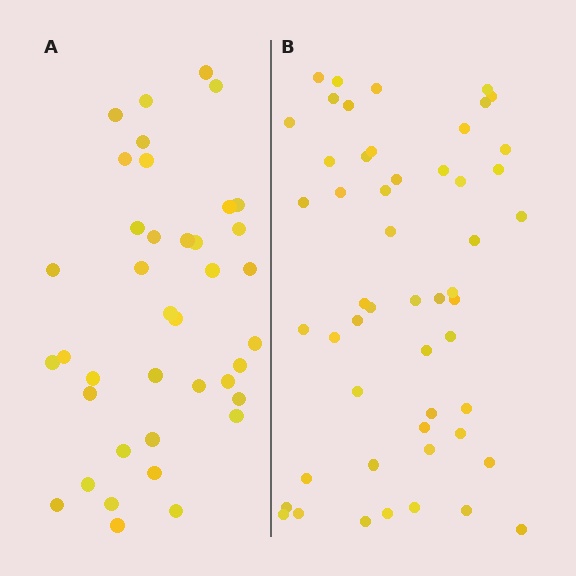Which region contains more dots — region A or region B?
Region B (the right region) has more dots.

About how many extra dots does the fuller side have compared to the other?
Region B has approximately 15 more dots than region A.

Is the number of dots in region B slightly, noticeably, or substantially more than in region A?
Region B has noticeably more, but not dramatically so. The ratio is roughly 1.3 to 1.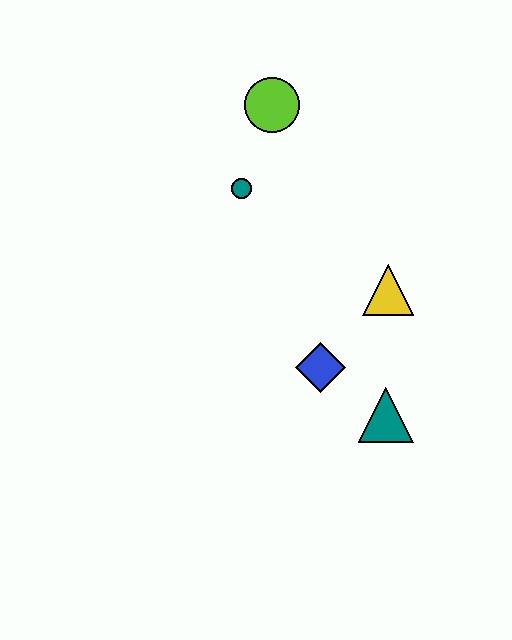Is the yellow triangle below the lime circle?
Yes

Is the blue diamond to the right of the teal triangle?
No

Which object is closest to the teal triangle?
The blue diamond is closest to the teal triangle.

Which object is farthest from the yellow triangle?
The lime circle is farthest from the yellow triangle.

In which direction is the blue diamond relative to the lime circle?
The blue diamond is below the lime circle.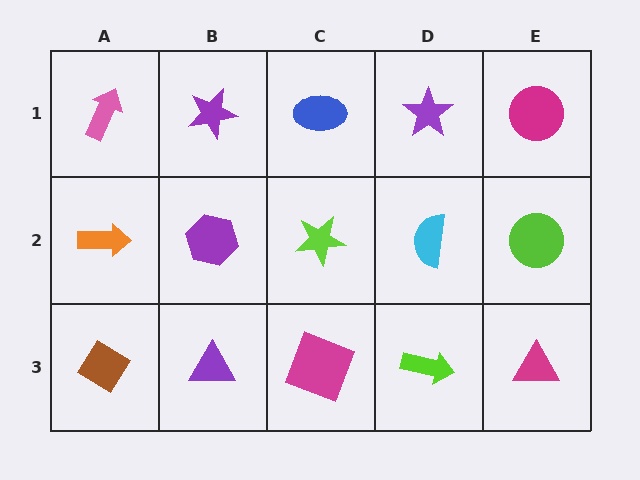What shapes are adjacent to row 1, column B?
A purple hexagon (row 2, column B), a pink arrow (row 1, column A), a blue ellipse (row 1, column C).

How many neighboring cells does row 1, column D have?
3.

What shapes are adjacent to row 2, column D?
A purple star (row 1, column D), a lime arrow (row 3, column D), a lime star (row 2, column C), a lime circle (row 2, column E).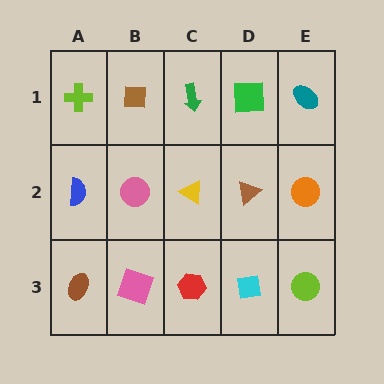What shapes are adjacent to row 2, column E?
A teal ellipse (row 1, column E), a lime circle (row 3, column E), a brown triangle (row 2, column D).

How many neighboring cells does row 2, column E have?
3.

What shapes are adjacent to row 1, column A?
A blue semicircle (row 2, column A), a brown square (row 1, column B).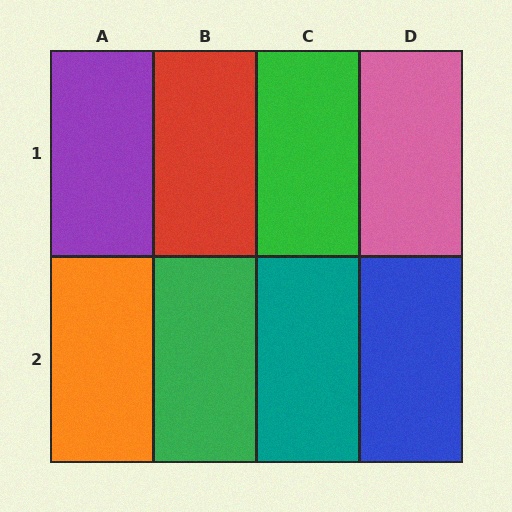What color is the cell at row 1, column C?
Green.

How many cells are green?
2 cells are green.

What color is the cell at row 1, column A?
Purple.